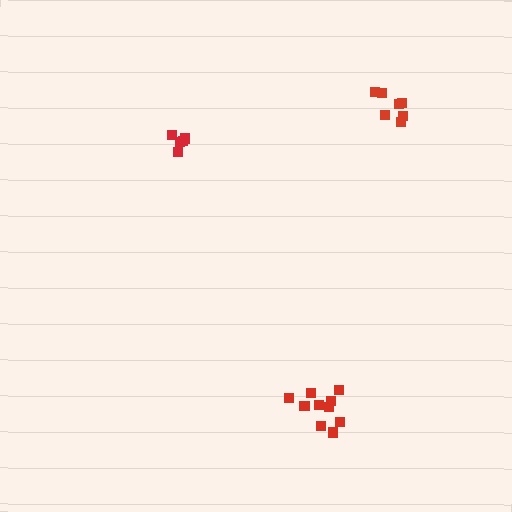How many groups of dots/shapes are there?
There are 3 groups.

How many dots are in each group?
Group 1: 7 dots, Group 2: 5 dots, Group 3: 10 dots (22 total).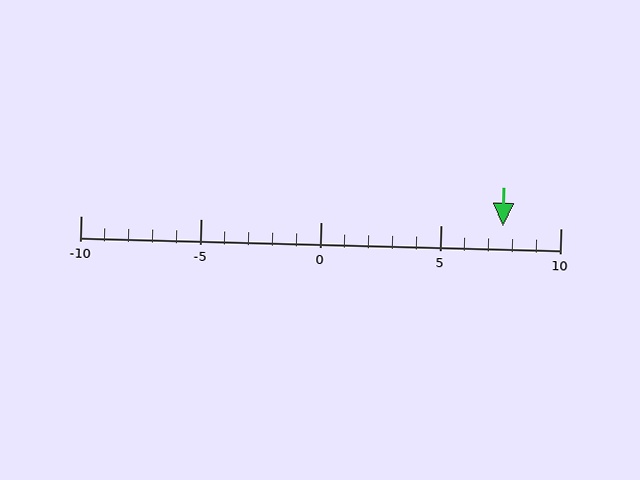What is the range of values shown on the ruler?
The ruler shows values from -10 to 10.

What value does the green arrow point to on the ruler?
The green arrow points to approximately 8.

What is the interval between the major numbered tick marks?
The major tick marks are spaced 5 units apart.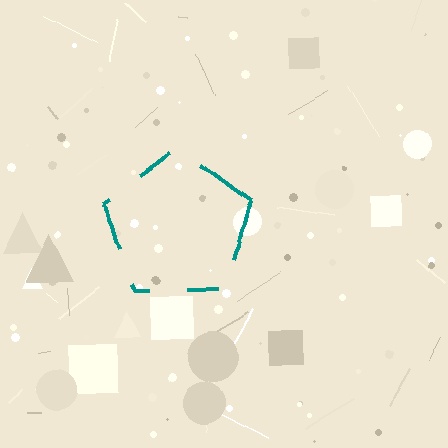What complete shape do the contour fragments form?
The contour fragments form a pentagon.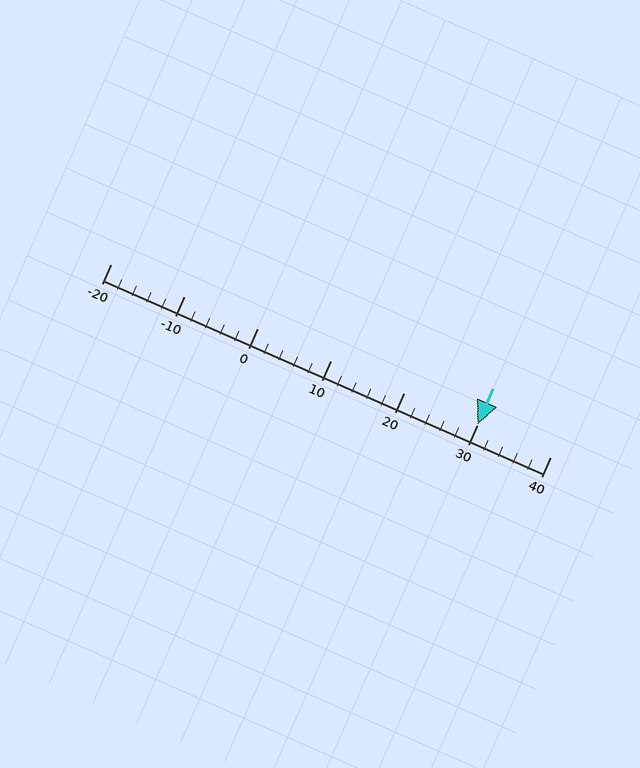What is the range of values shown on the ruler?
The ruler shows values from -20 to 40.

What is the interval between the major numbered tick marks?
The major tick marks are spaced 10 units apart.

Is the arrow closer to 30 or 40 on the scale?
The arrow is closer to 30.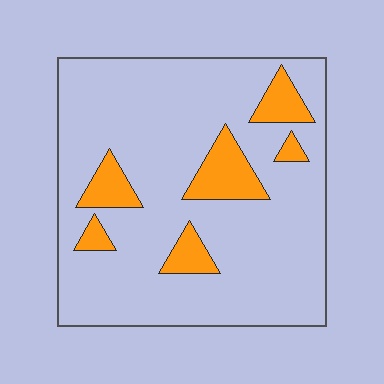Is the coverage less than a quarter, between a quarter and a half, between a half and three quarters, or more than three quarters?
Less than a quarter.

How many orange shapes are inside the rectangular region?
6.